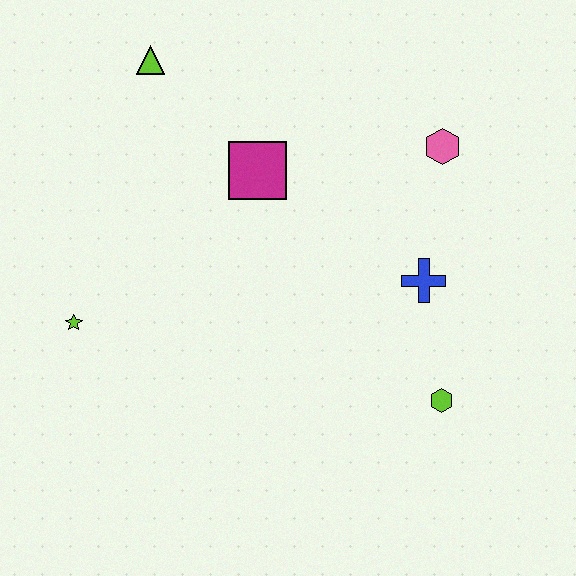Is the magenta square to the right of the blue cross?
No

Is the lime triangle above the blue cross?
Yes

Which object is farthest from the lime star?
The pink hexagon is farthest from the lime star.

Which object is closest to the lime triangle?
The magenta square is closest to the lime triangle.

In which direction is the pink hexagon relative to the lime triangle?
The pink hexagon is to the right of the lime triangle.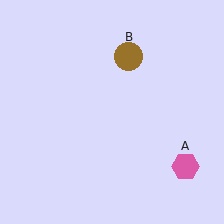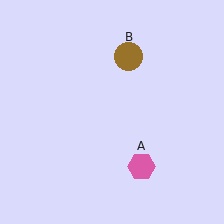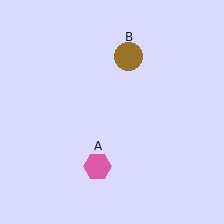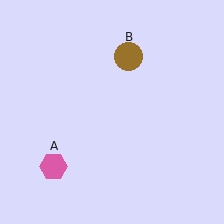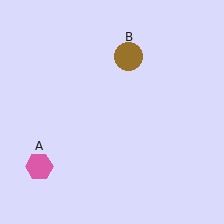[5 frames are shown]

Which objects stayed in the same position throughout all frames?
Brown circle (object B) remained stationary.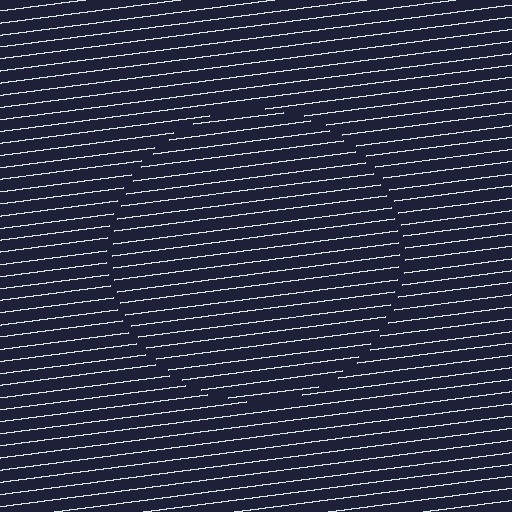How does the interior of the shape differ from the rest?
The interior of the shape contains the same grating, shifted by half a period — the contour is defined by the phase discontinuity where line-ends from the inner and outer gratings abut.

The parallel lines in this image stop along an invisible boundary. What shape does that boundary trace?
An illusory circle. The interior of the shape contains the same grating, shifted by half a period — the contour is defined by the phase discontinuity where line-ends from the inner and outer gratings abut.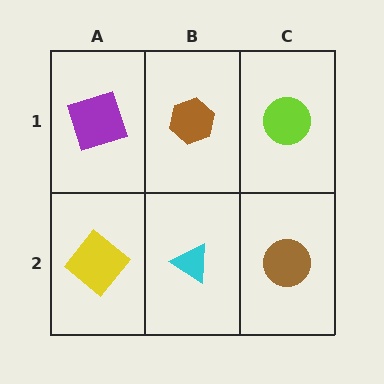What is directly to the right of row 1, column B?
A lime circle.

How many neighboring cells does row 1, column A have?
2.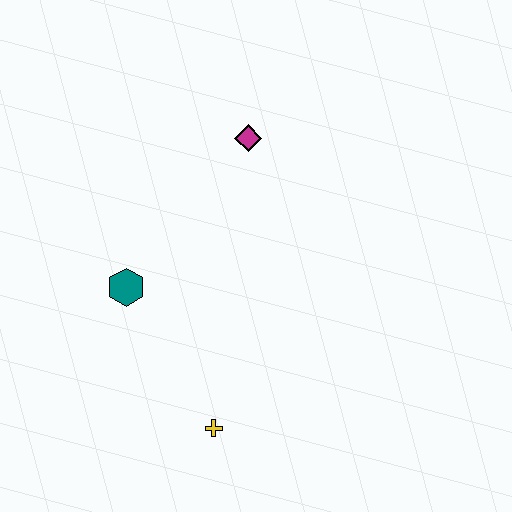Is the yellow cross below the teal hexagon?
Yes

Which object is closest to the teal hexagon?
The yellow cross is closest to the teal hexagon.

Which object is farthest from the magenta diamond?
The yellow cross is farthest from the magenta diamond.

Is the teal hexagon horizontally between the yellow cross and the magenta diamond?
No